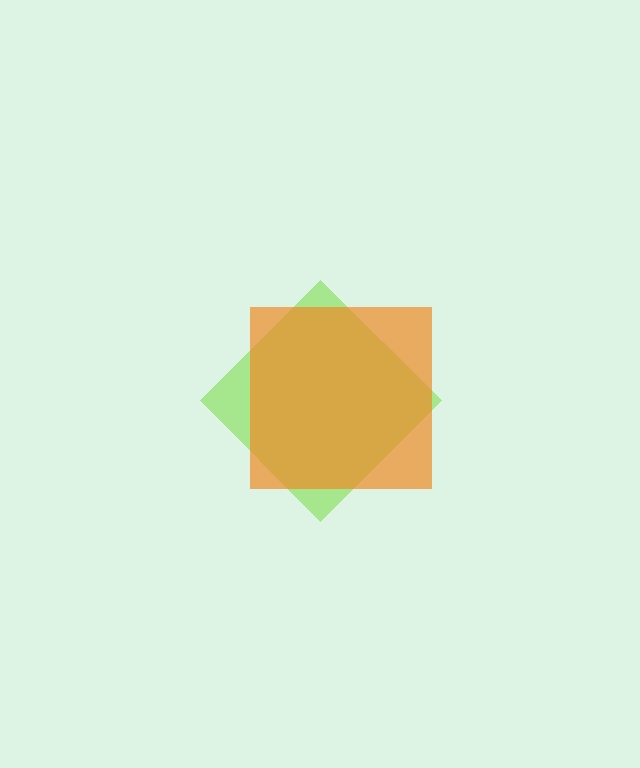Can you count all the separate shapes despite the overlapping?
Yes, there are 2 separate shapes.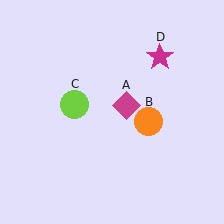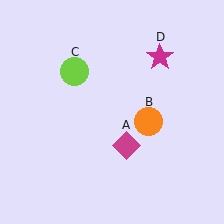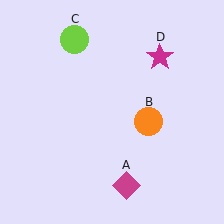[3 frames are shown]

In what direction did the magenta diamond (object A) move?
The magenta diamond (object A) moved down.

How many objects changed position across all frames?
2 objects changed position: magenta diamond (object A), lime circle (object C).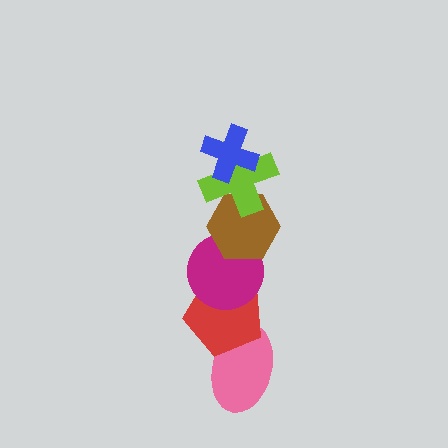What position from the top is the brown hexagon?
The brown hexagon is 3rd from the top.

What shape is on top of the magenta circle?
The brown hexagon is on top of the magenta circle.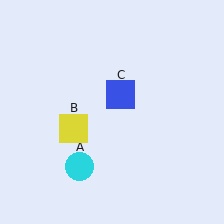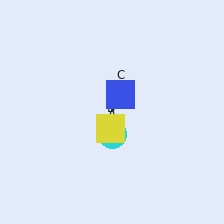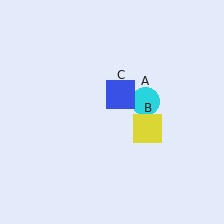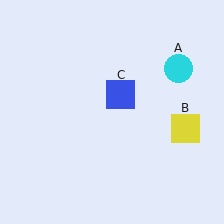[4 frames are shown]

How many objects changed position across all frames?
2 objects changed position: cyan circle (object A), yellow square (object B).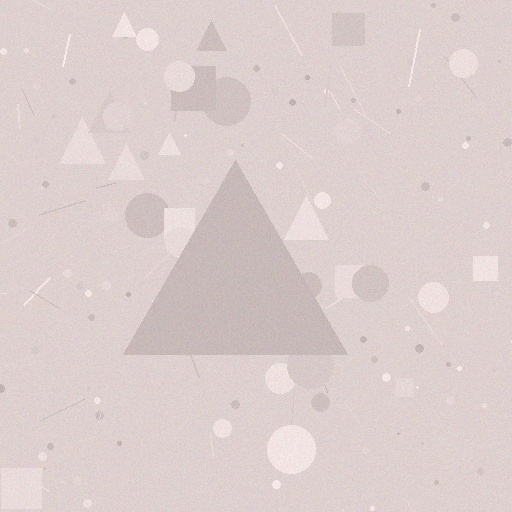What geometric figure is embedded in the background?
A triangle is embedded in the background.